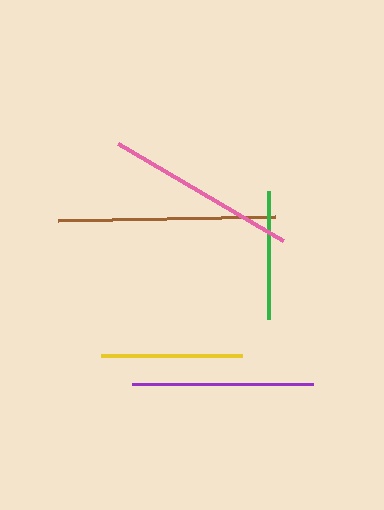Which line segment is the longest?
The brown line is the longest at approximately 217 pixels.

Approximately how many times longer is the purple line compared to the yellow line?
The purple line is approximately 1.3 times the length of the yellow line.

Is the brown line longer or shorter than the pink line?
The brown line is longer than the pink line.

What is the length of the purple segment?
The purple segment is approximately 181 pixels long.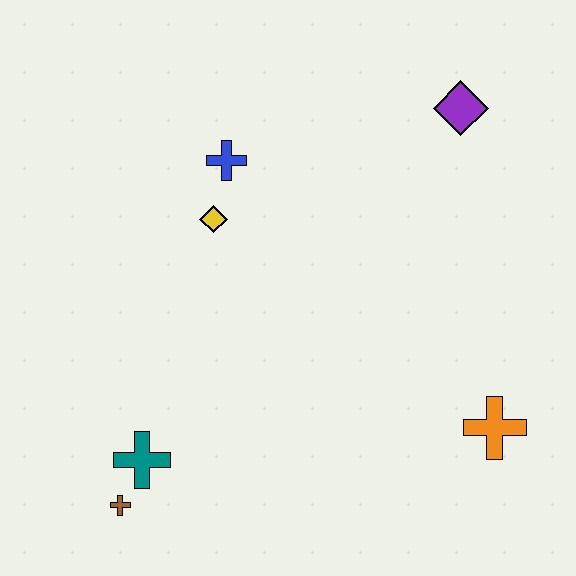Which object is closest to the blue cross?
The yellow diamond is closest to the blue cross.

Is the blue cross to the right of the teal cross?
Yes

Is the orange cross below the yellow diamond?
Yes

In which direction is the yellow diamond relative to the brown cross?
The yellow diamond is above the brown cross.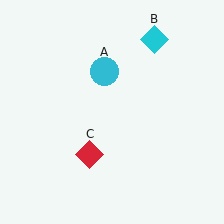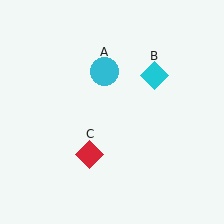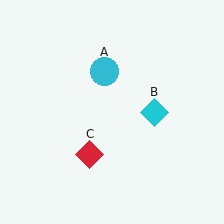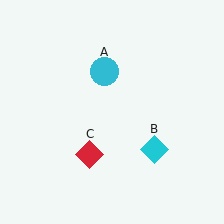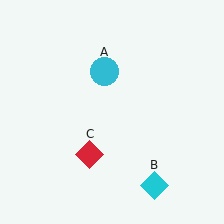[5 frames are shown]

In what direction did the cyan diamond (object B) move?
The cyan diamond (object B) moved down.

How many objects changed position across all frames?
1 object changed position: cyan diamond (object B).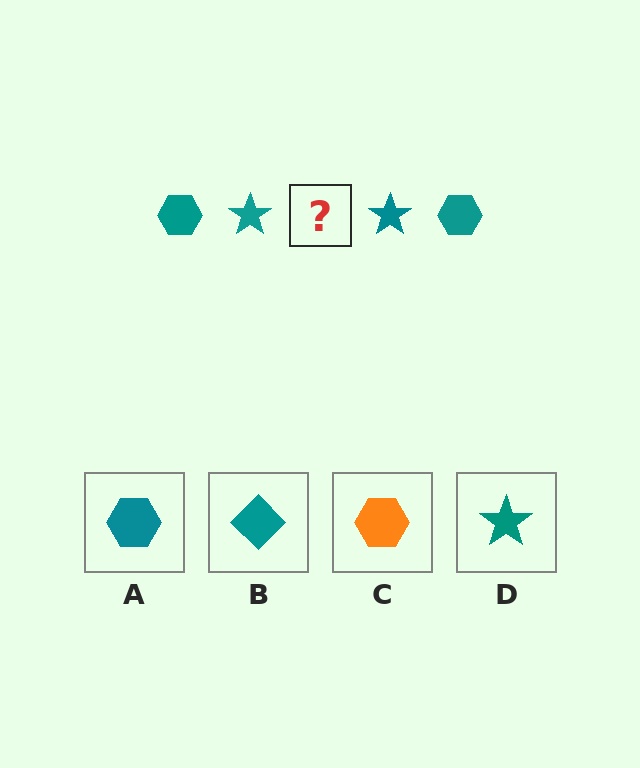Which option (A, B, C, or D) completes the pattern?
A.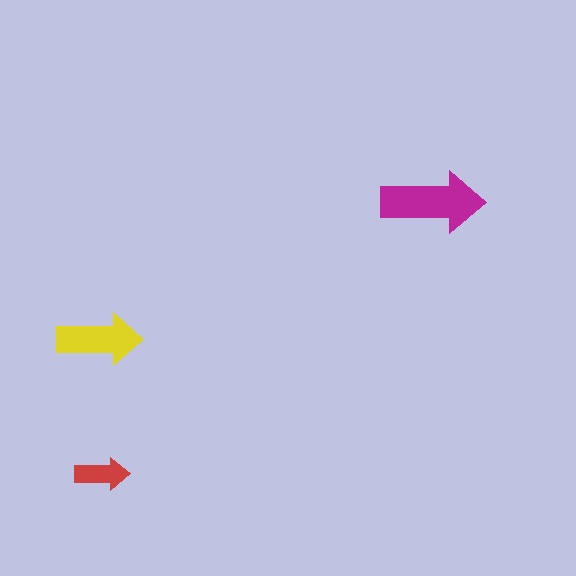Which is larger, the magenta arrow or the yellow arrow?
The magenta one.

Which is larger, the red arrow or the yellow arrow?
The yellow one.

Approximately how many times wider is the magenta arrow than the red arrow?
About 2 times wider.